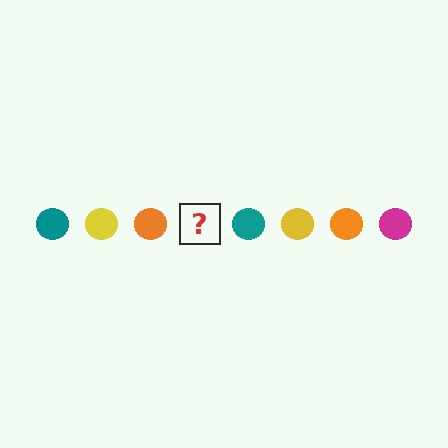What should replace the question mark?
The question mark should be replaced with a magenta circle.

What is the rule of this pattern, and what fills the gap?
The rule is that the pattern cycles through teal, yellow, orange, magenta circles. The gap should be filled with a magenta circle.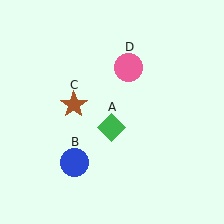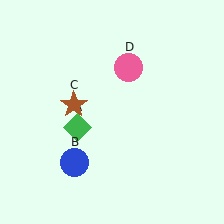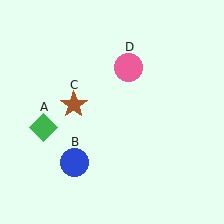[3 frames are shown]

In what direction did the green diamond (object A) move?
The green diamond (object A) moved left.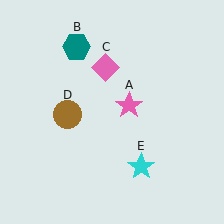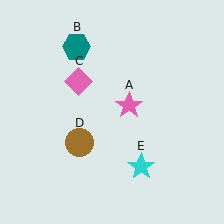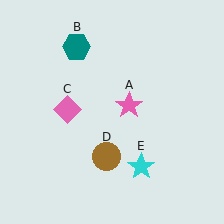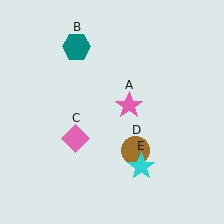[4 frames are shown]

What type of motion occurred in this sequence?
The pink diamond (object C), brown circle (object D) rotated counterclockwise around the center of the scene.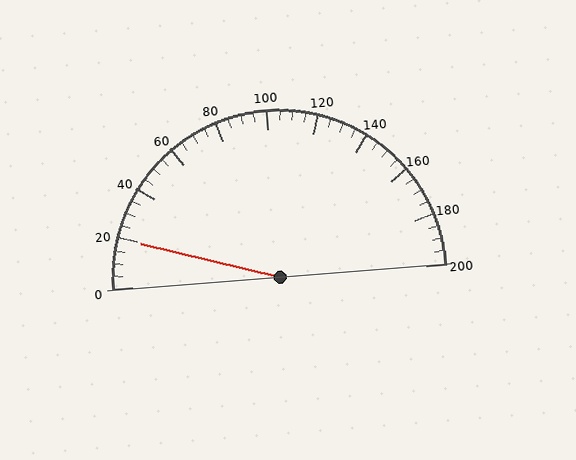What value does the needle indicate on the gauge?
The needle indicates approximately 20.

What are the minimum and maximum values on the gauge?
The gauge ranges from 0 to 200.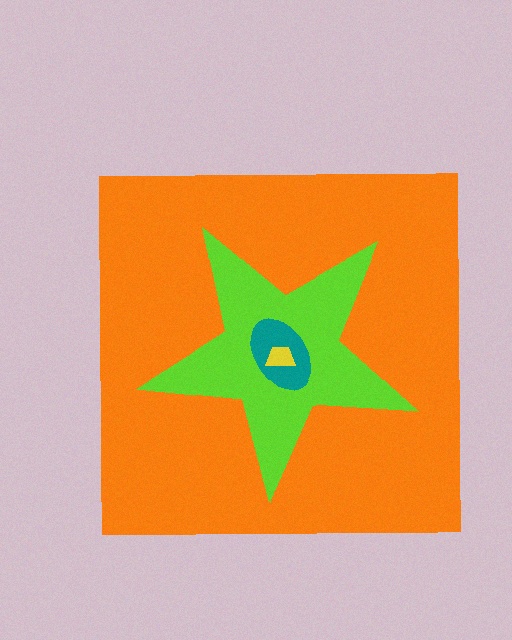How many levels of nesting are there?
4.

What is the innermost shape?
The yellow trapezoid.